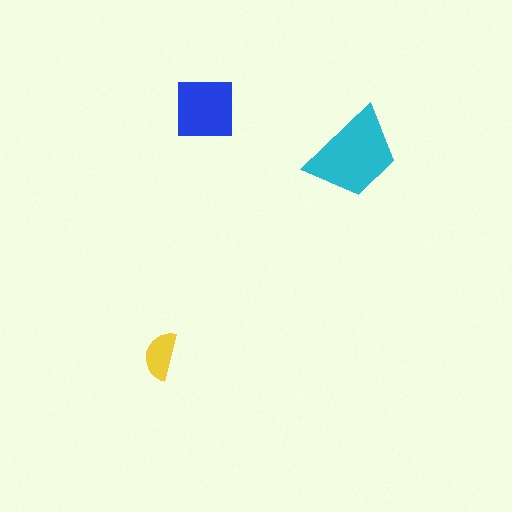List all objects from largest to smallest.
The cyan trapezoid, the blue square, the yellow semicircle.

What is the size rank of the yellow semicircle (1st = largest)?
3rd.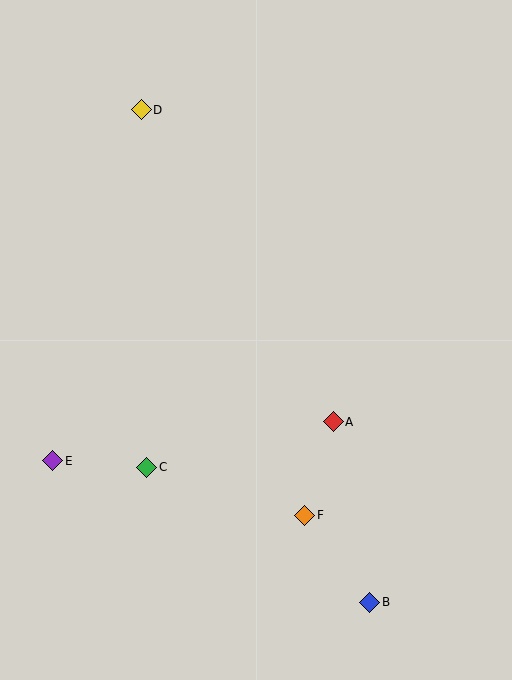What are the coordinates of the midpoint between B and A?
The midpoint between B and A is at (351, 512).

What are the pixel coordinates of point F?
Point F is at (305, 515).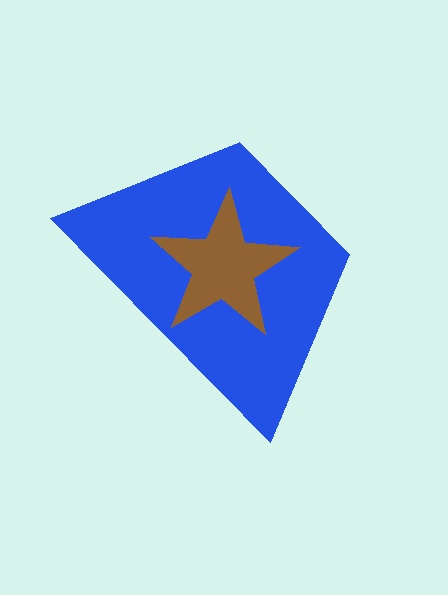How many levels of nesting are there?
2.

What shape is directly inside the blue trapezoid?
The brown star.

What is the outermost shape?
The blue trapezoid.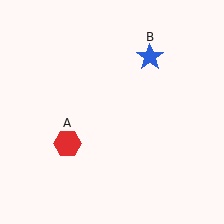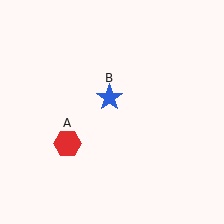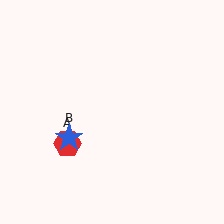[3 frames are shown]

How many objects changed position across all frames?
1 object changed position: blue star (object B).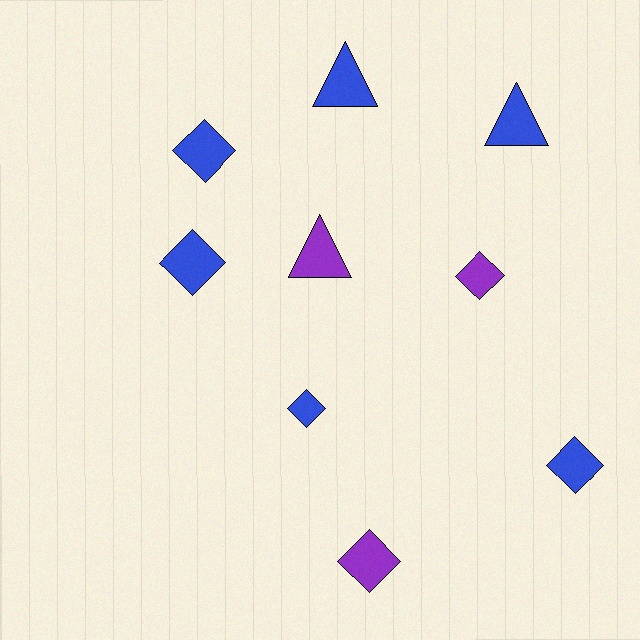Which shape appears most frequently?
Diamond, with 6 objects.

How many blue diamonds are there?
There are 4 blue diamonds.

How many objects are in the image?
There are 9 objects.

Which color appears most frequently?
Blue, with 6 objects.